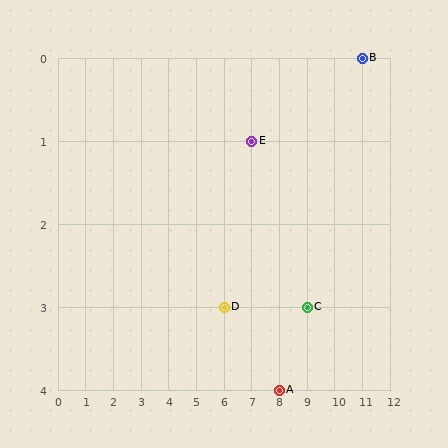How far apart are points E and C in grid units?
Points E and C are 2 columns and 2 rows apart (about 2.8 grid units diagonally).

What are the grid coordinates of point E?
Point E is at grid coordinates (7, 1).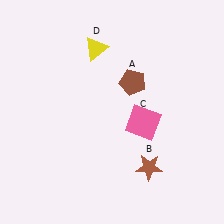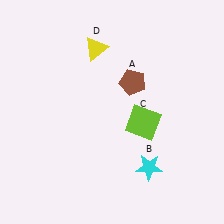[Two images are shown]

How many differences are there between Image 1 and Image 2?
There are 2 differences between the two images.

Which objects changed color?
B changed from brown to cyan. C changed from pink to lime.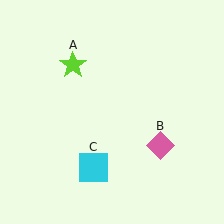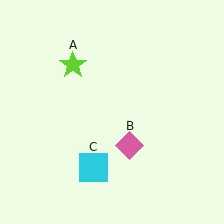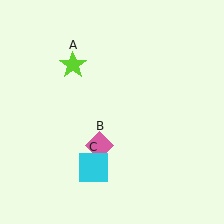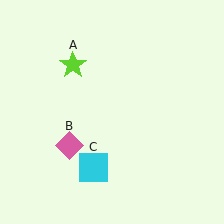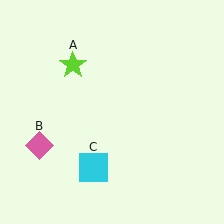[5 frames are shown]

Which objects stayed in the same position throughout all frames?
Lime star (object A) and cyan square (object C) remained stationary.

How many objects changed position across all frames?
1 object changed position: pink diamond (object B).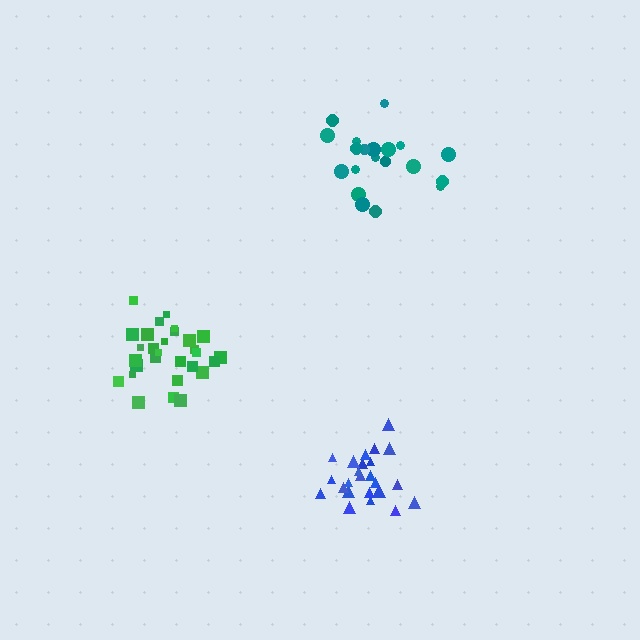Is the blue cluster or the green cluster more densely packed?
Blue.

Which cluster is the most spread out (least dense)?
Teal.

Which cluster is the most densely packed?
Blue.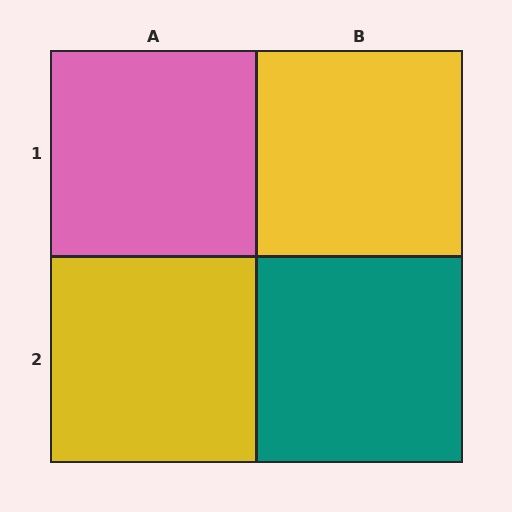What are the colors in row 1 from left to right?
Pink, yellow.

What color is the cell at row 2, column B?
Teal.